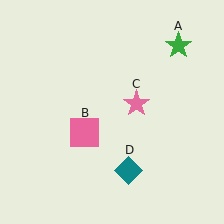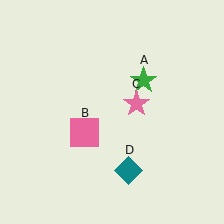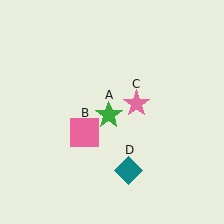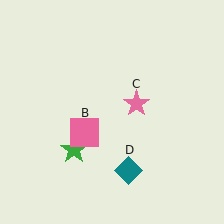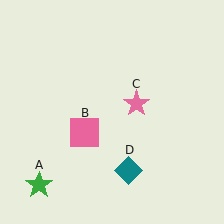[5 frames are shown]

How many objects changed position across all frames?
1 object changed position: green star (object A).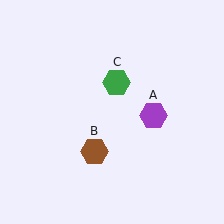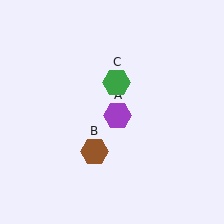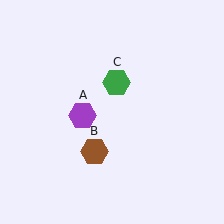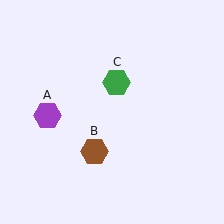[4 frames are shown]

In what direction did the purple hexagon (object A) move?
The purple hexagon (object A) moved left.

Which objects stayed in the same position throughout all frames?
Brown hexagon (object B) and green hexagon (object C) remained stationary.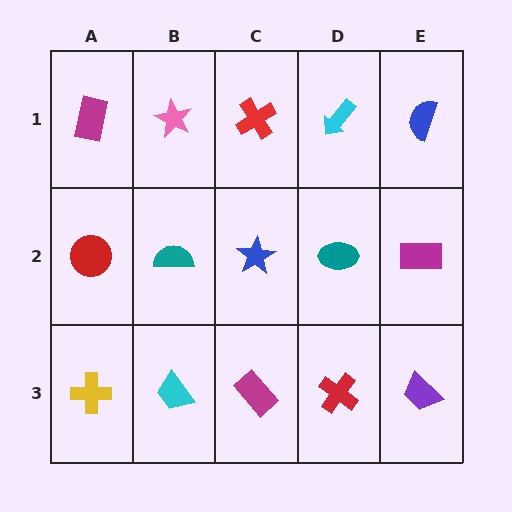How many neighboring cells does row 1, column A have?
2.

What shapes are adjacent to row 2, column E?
A blue semicircle (row 1, column E), a purple trapezoid (row 3, column E), a teal ellipse (row 2, column D).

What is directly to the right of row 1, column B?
A red cross.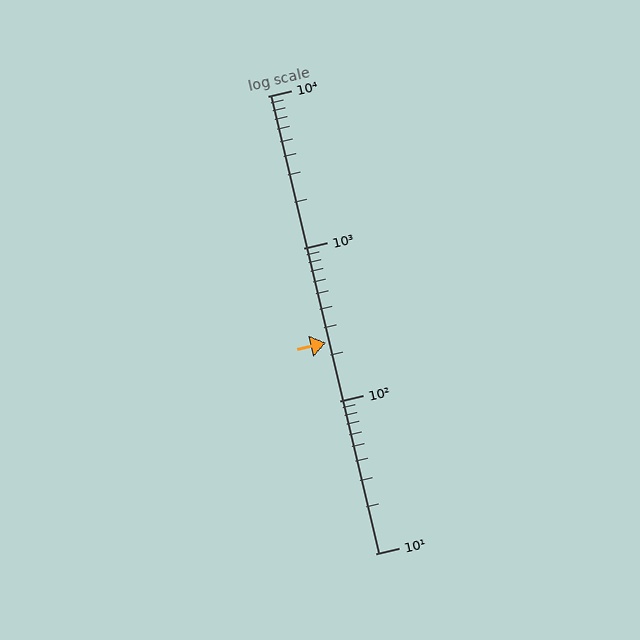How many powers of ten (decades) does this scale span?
The scale spans 3 decades, from 10 to 10000.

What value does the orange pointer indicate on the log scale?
The pointer indicates approximately 240.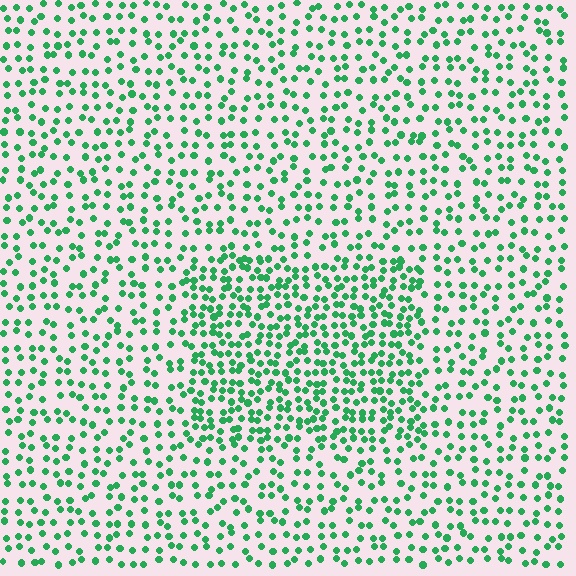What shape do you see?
I see a rectangle.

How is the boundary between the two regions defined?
The boundary is defined by a change in element density (approximately 1.8x ratio). All elements are the same color, size, and shape.